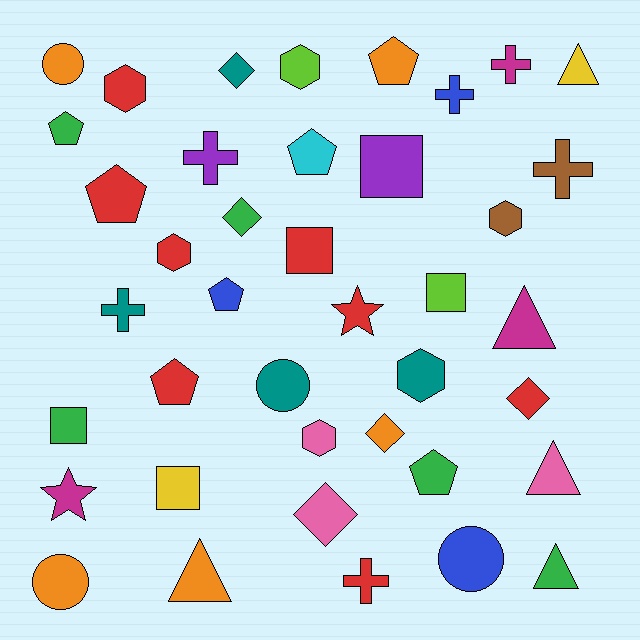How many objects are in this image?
There are 40 objects.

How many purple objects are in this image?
There are 2 purple objects.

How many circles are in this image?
There are 4 circles.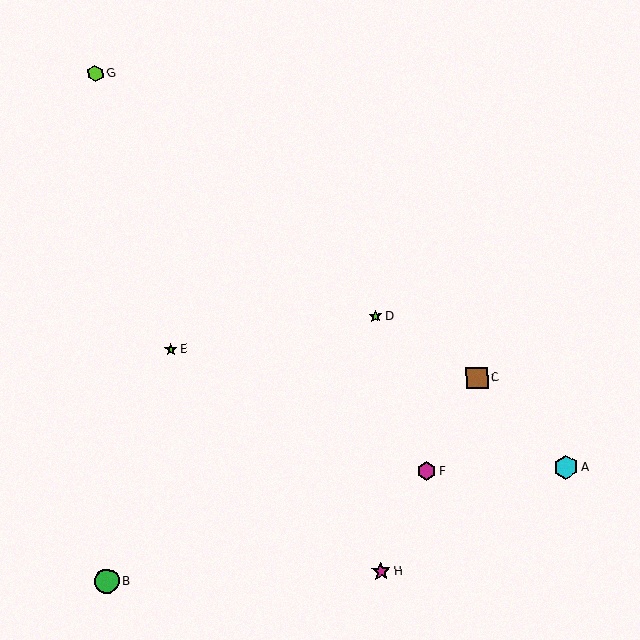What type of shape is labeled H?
Shape H is a magenta star.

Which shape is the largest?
The green circle (labeled B) is the largest.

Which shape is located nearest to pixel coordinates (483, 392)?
The brown square (labeled C) at (477, 378) is nearest to that location.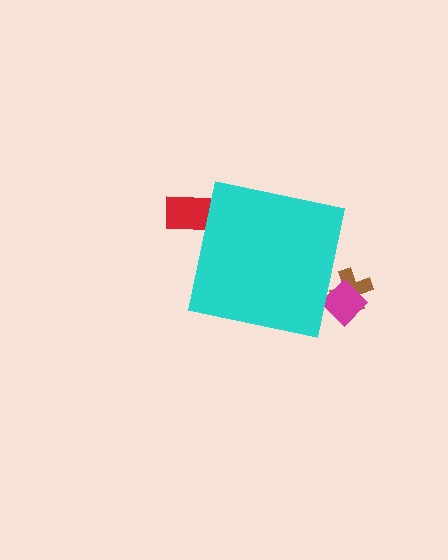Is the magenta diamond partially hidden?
Yes, the magenta diamond is partially hidden behind the cyan square.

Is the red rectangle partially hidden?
Yes, the red rectangle is partially hidden behind the cyan square.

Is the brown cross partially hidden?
Yes, the brown cross is partially hidden behind the cyan square.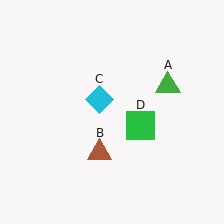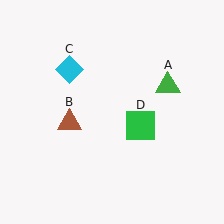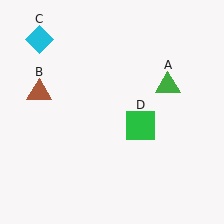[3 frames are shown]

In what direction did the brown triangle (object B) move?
The brown triangle (object B) moved up and to the left.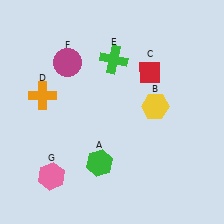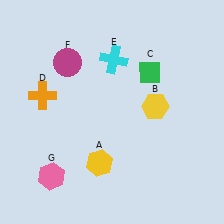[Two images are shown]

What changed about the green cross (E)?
In Image 1, E is green. In Image 2, it changed to cyan.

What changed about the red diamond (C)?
In Image 1, C is red. In Image 2, it changed to green.